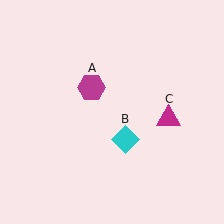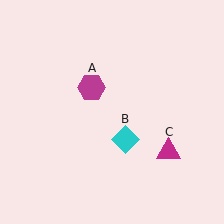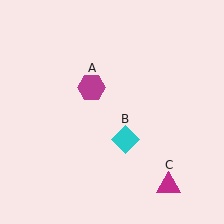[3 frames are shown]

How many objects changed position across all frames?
1 object changed position: magenta triangle (object C).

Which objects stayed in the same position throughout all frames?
Magenta hexagon (object A) and cyan diamond (object B) remained stationary.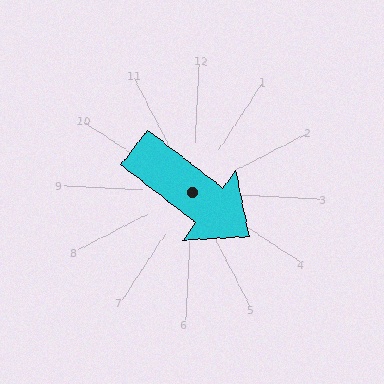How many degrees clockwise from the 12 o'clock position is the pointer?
Approximately 124 degrees.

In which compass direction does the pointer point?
Southeast.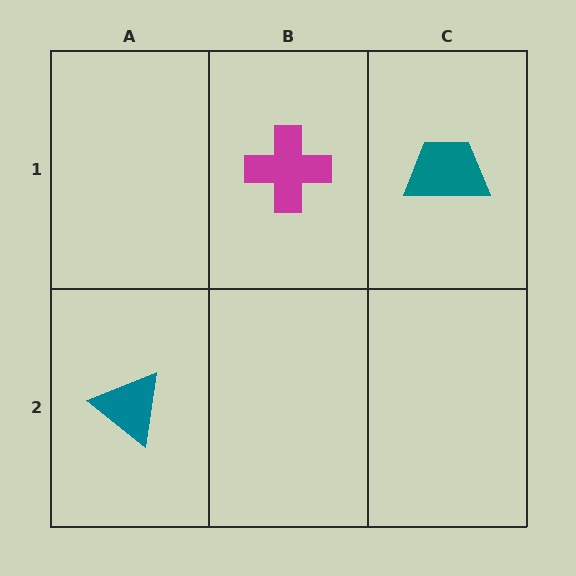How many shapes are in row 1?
2 shapes.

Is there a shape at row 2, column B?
No, that cell is empty.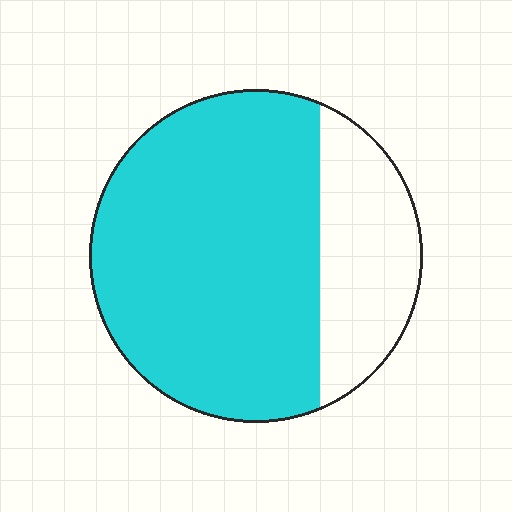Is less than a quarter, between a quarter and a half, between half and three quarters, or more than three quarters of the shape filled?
Between half and three quarters.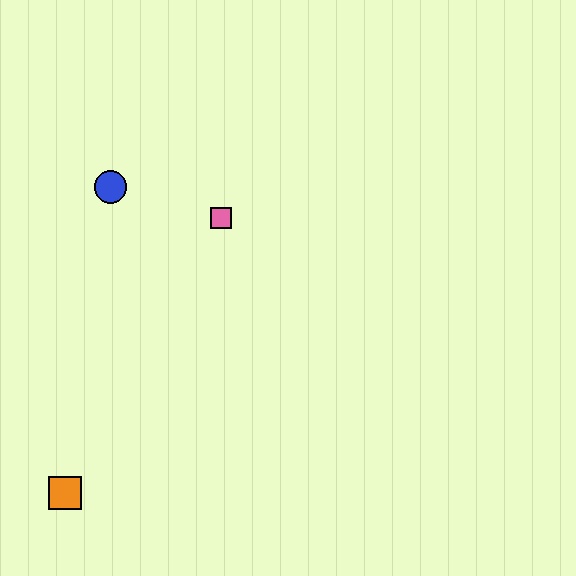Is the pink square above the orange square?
Yes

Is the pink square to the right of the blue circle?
Yes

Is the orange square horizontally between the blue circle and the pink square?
No